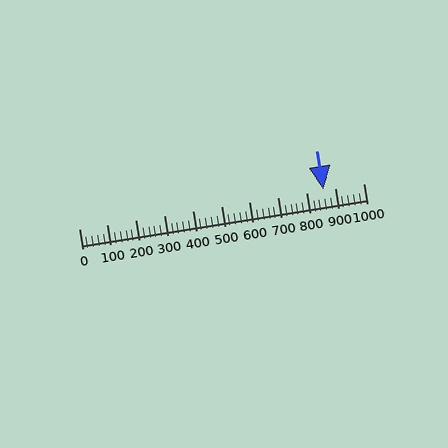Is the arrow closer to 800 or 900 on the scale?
The arrow is closer to 900.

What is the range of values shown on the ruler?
The ruler shows values from 0 to 1000.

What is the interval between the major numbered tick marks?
The major tick marks are spaced 100 units apart.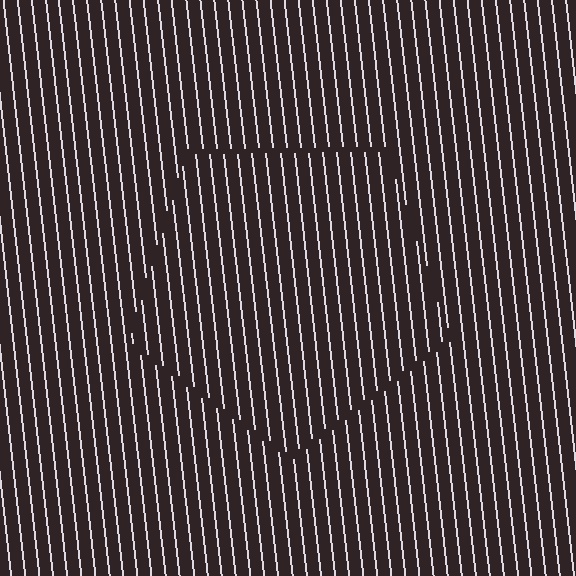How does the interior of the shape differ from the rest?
The interior of the shape contains the same grating, shifted by half a period — the contour is defined by the phase discontinuity where line-ends from the inner and outer gratings abut.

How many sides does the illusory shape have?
5 sides — the line-ends trace a pentagon.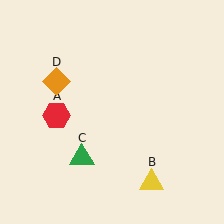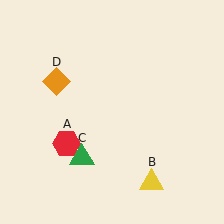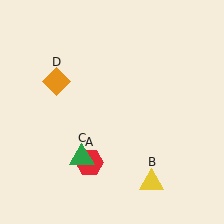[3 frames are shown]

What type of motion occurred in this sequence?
The red hexagon (object A) rotated counterclockwise around the center of the scene.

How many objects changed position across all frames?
1 object changed position: red hexagon (object A).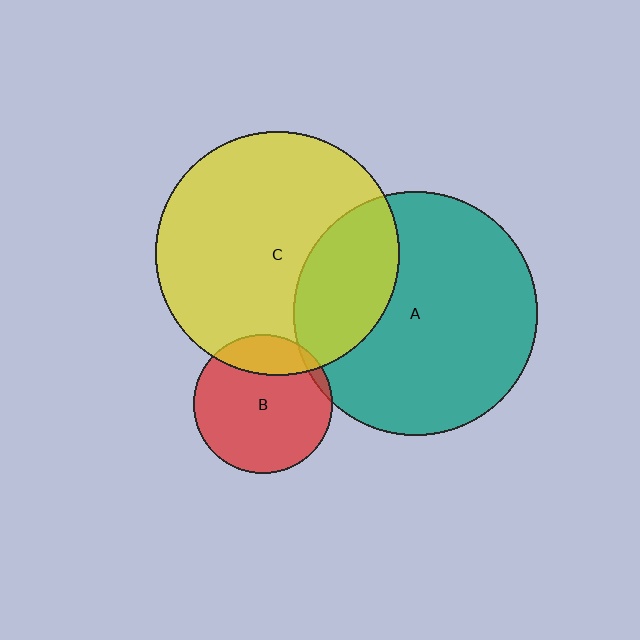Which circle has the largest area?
Circle A (teal).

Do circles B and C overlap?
Yes.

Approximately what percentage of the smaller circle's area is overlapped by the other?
Approximately 20%.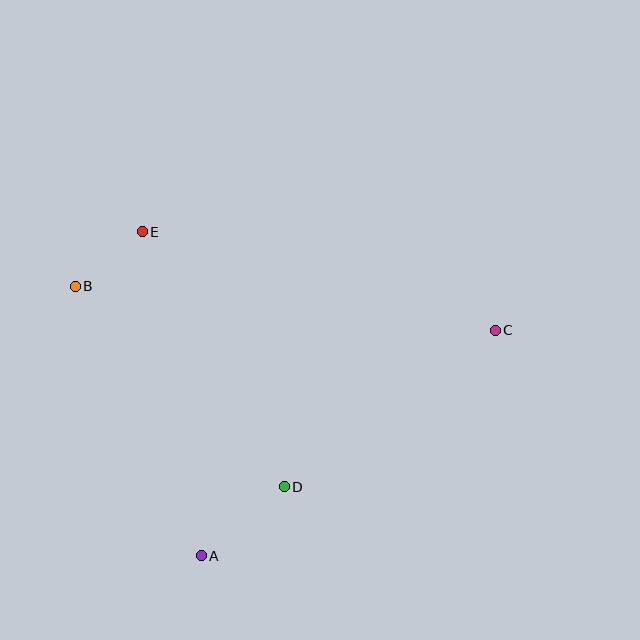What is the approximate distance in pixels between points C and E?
The distance between C and E is approximately 367 pixels.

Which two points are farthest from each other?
Points B and C are farthest from each other.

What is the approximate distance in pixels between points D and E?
The distance between D and E is approximately 292 pixels.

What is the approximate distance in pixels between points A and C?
The distance between A and C is approximately 371 pixels.